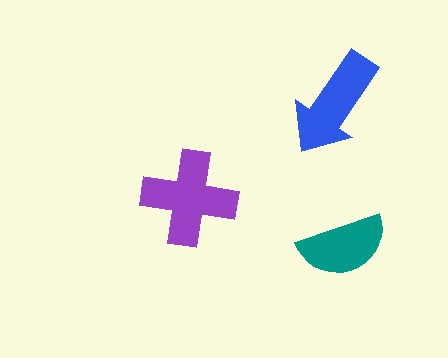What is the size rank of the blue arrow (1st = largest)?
2nd.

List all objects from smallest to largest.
The teal semicircle, the blue arrow, the purple cross.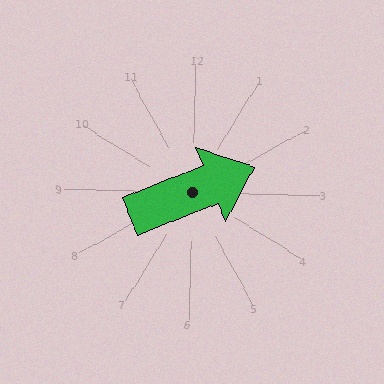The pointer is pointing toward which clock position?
Roughly 2 o'clock.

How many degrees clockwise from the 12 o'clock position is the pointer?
Approximately 67 degrees.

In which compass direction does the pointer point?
Northeast.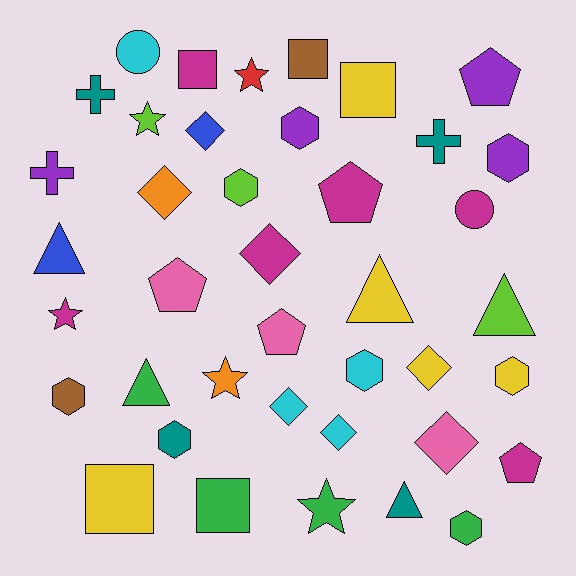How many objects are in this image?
There are 40 objects.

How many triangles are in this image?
There are 5 triangles.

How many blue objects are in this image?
There are 2 blue objects.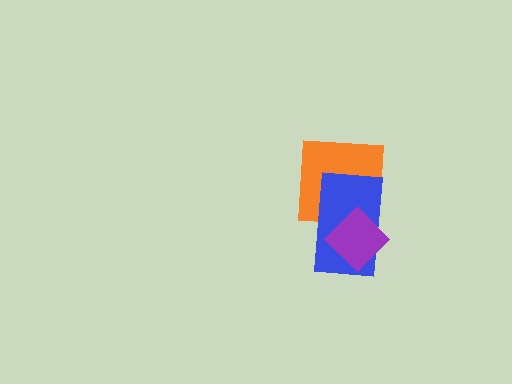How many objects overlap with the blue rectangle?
2 objects overlap with the blue rectangle.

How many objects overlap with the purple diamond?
2 objects overlap with the purple diamond.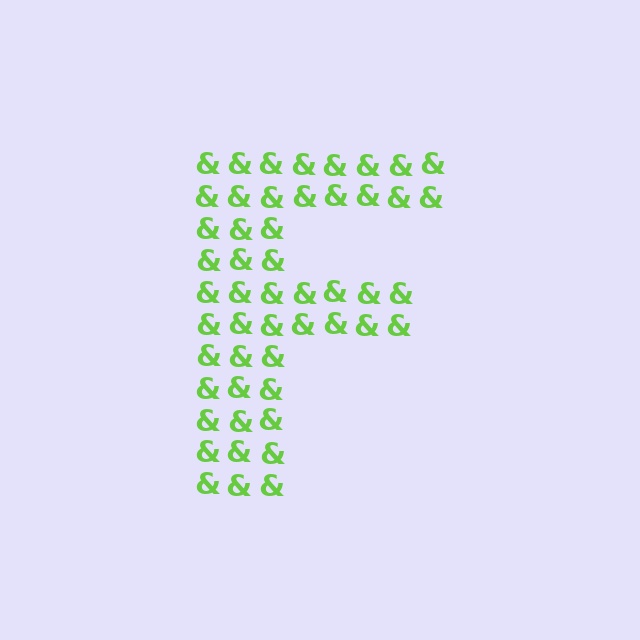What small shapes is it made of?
It is made of small ampersands.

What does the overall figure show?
The overall figure shows the letter F.